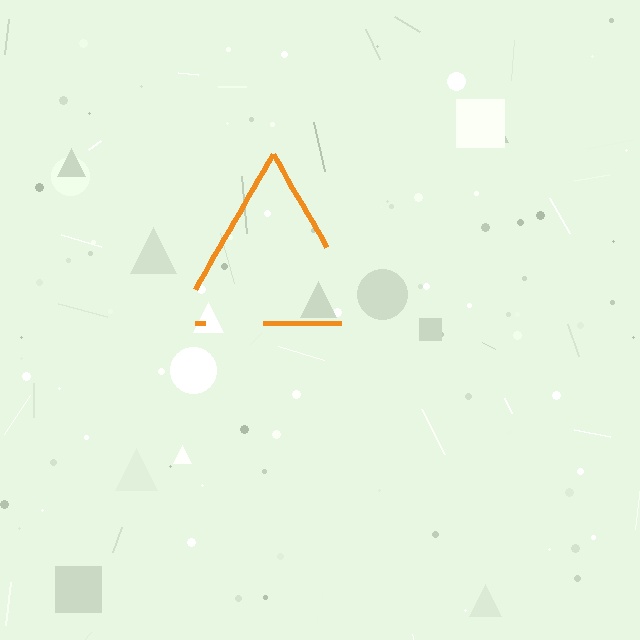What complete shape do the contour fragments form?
The contour fragments form a triangle.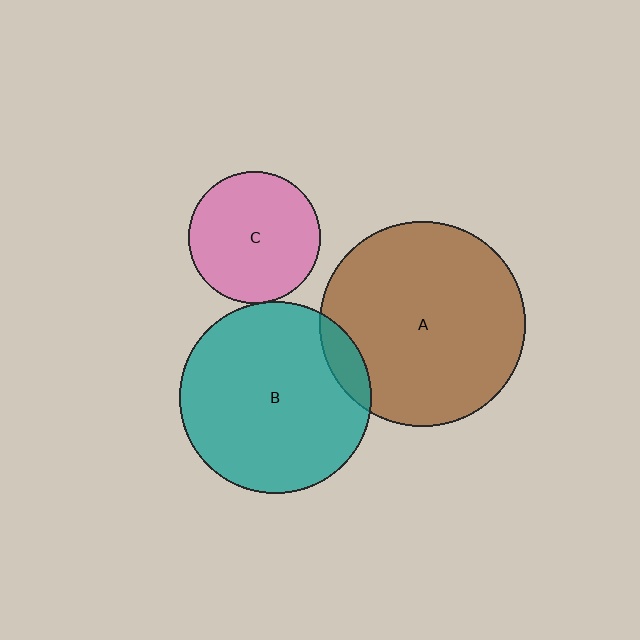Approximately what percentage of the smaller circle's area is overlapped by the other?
Approximately 10%.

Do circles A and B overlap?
Yes.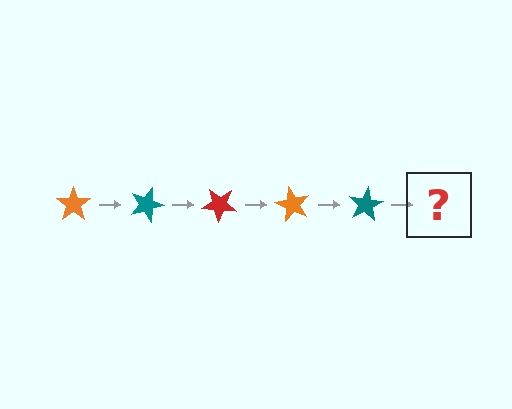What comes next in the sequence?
The next element should be a red star, rotated 100 degrees from the start.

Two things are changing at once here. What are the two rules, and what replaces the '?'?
The two rules are that it rotates 20 degrees each step and the color cycles through orange, teal, and red. The '?' should be a red star, rotated 100 degrees from the start.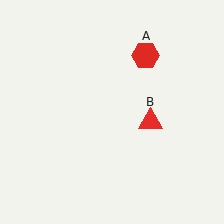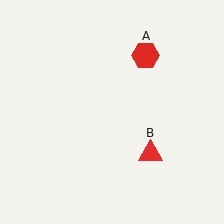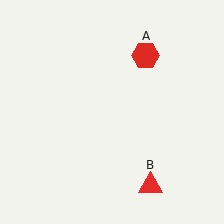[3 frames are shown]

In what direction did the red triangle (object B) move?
The red triangle (object B) moved down.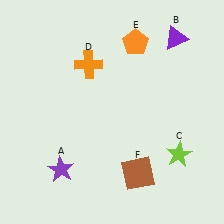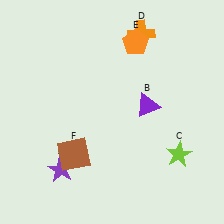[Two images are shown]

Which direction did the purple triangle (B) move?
The purple triangle (B) moved down.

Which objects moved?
The objects that moved are: the purple triangle (B), the orange cross (D), the brown square (F).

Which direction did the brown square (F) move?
The brown square (F) moved left.